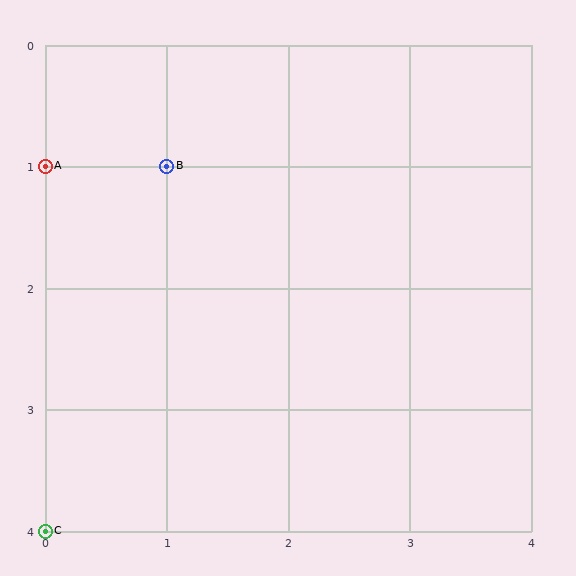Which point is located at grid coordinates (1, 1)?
Point B is at (1, 1).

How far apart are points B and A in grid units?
Points B and A are 1 column apart.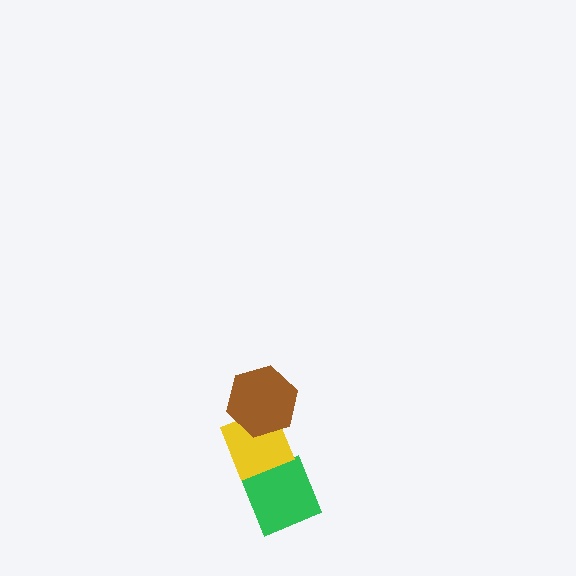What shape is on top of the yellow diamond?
The brown hexagon is on top of the yellow diamond.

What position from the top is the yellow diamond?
The yellow diamond is 2nd from the top.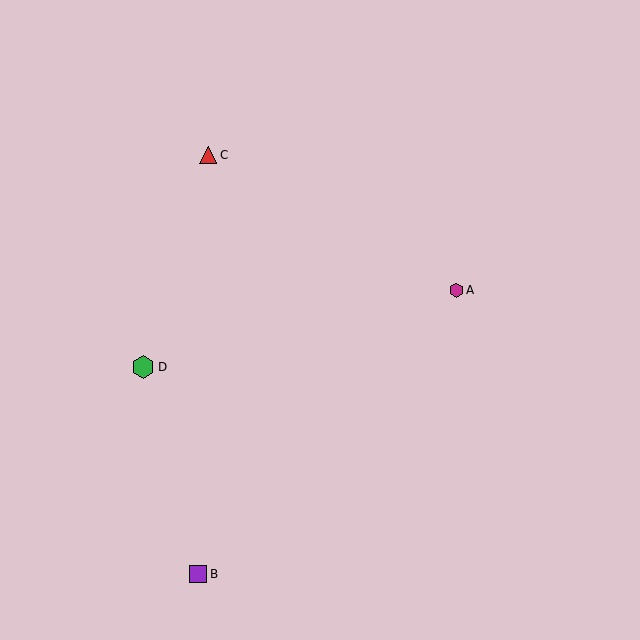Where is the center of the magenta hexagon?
The center of the magenta hexagon is at (457, 290).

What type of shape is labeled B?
Shape B is a purple square.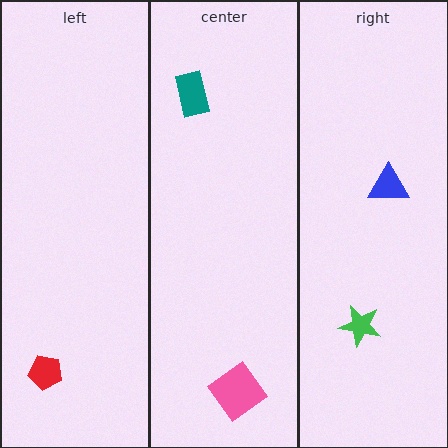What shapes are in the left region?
The red pentagon.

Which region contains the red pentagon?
The left region.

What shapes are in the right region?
The green star, the blue triangle.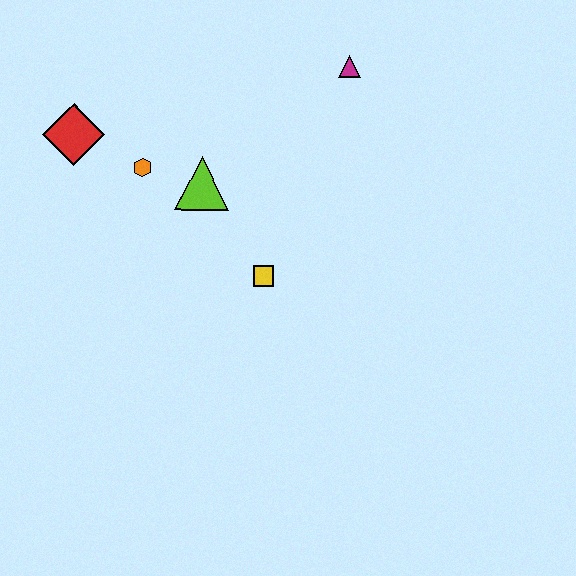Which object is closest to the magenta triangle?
The lime triangle is closest to the magenta triangle.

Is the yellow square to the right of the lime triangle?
Yes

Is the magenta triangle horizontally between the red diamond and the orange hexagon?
No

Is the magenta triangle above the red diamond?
Yes